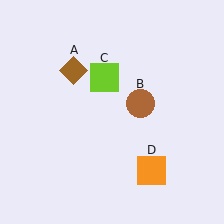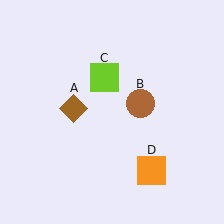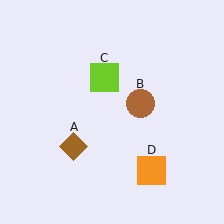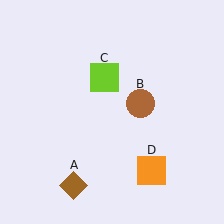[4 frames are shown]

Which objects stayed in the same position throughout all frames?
Brown circle (object B) and lime square (object C) and orange square (object D) remained stationary.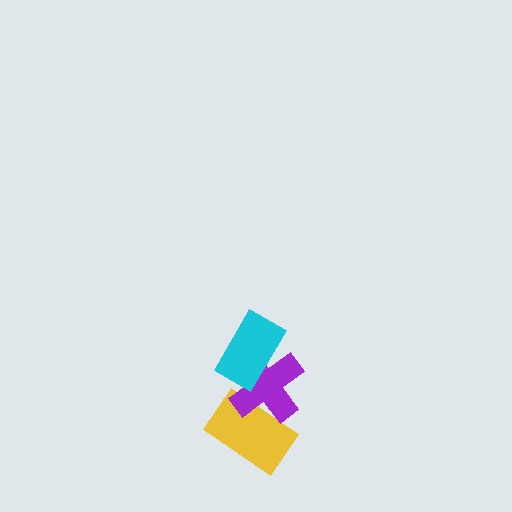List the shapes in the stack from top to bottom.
From top to bottom: the cyan rectangle, the purple cross, the yellow rectangle.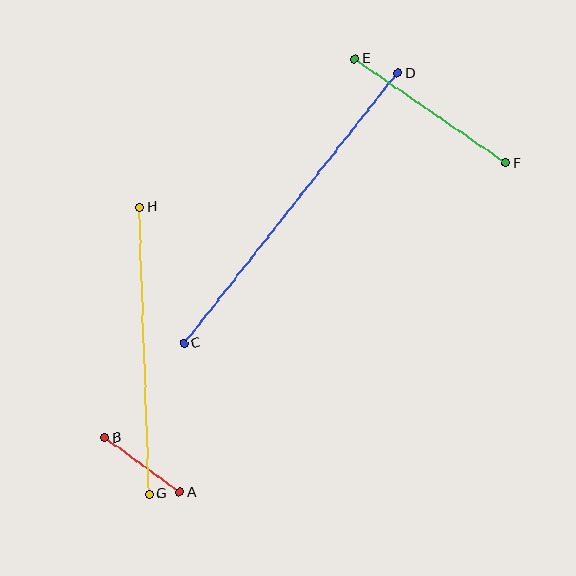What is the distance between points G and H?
The distance is approximately 287 pixels.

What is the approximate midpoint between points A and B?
The midpoint is at approximately (142, 465) pixels.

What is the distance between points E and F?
The distance is approximately 184 pixels.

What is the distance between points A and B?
The distance is approximately 93 pixels.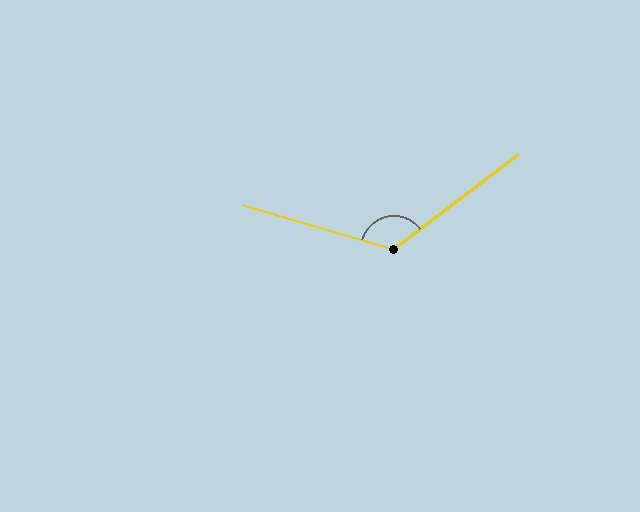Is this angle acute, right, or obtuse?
It is obtuse.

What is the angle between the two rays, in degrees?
Approximately 126 degrees.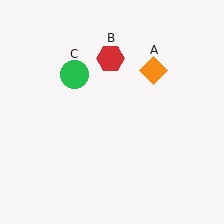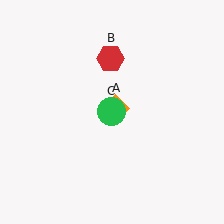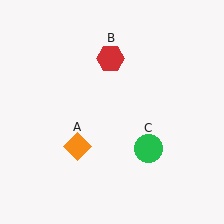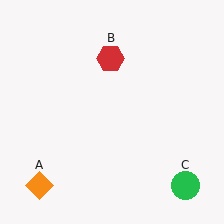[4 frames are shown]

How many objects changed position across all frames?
2 objects changed position: orange diamond (object A), green circle (object C).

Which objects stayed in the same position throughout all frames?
Red hexagon (object B) remained stationary.